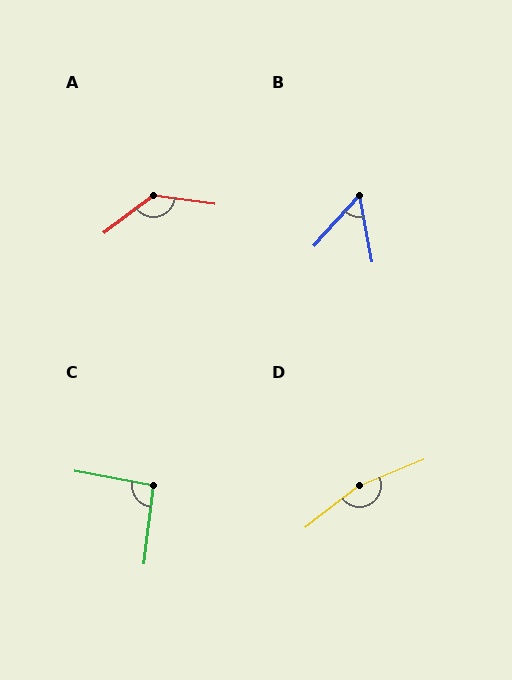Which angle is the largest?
D, at approximately 164 degrees.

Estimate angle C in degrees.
Approximately 94 degrees.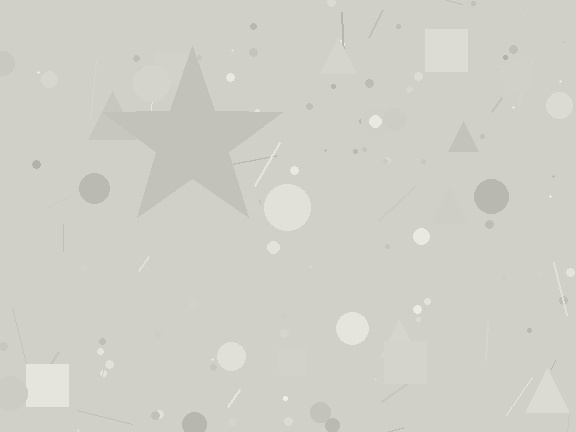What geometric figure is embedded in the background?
A star is embedded in the background.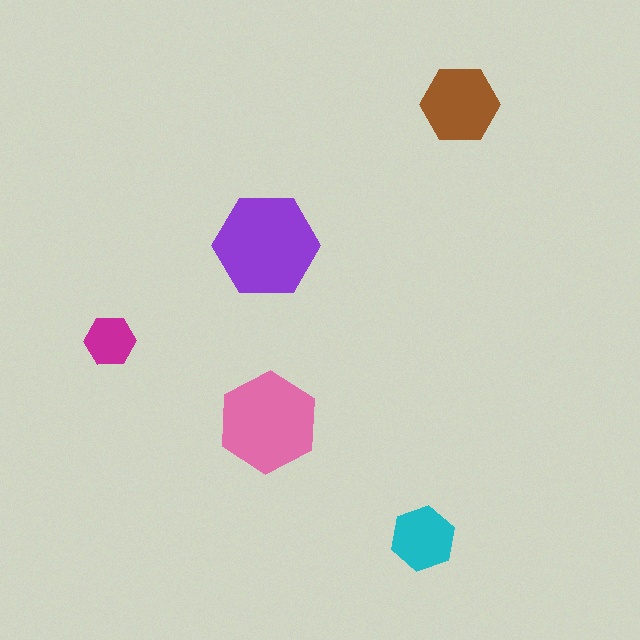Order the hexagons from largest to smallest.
the purple one, the pink one, the brown one, the cyan one, the magenta one.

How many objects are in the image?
There are 5 objects in the image.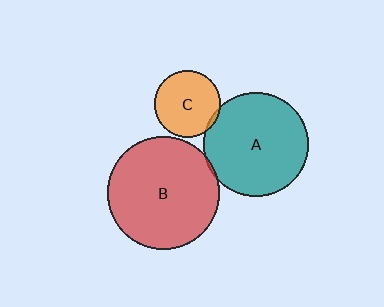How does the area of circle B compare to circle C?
Approximately 2.9 times.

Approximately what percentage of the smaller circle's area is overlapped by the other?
Approximately 5%.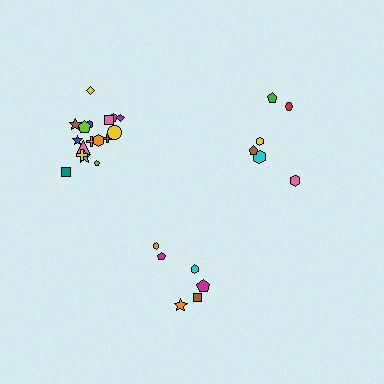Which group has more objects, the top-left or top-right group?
The top-left group.